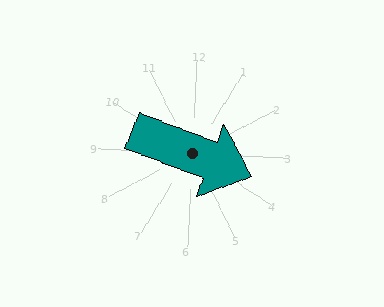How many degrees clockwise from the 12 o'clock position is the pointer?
Approximately 108 degrees.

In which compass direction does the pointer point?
East.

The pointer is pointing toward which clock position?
Roughly 4 o'clock.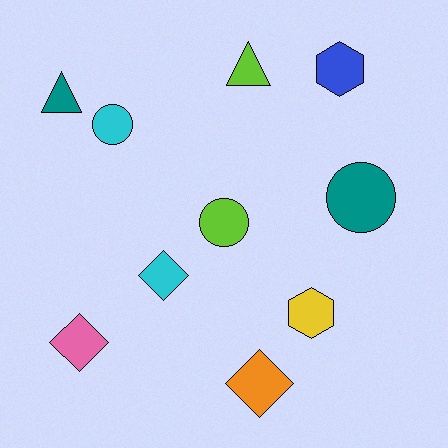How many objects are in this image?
There are 10 objects.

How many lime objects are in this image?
There are 2 lime objects.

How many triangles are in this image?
There are 2 triangles.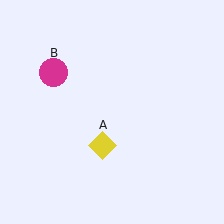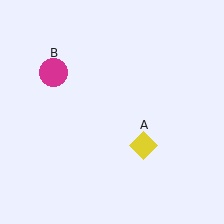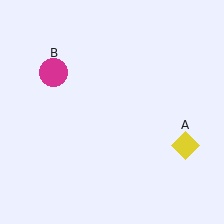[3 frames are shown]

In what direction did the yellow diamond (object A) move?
The yellow diamond (object A) moved right.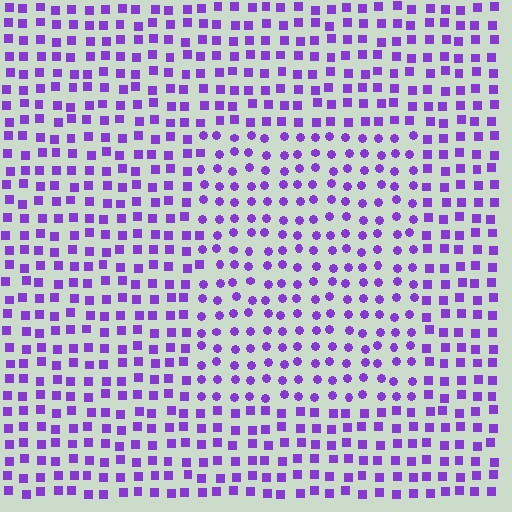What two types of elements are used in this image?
The image uses circles inside the rectangle region and squares outside it.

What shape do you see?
I see a rectangle.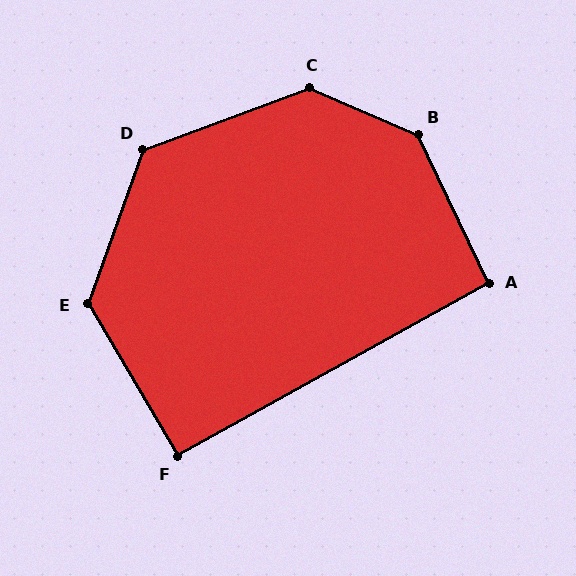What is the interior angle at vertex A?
Approximately 94 degrees (approximately right).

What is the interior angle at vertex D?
Approximately 130 degrees (obtuse).